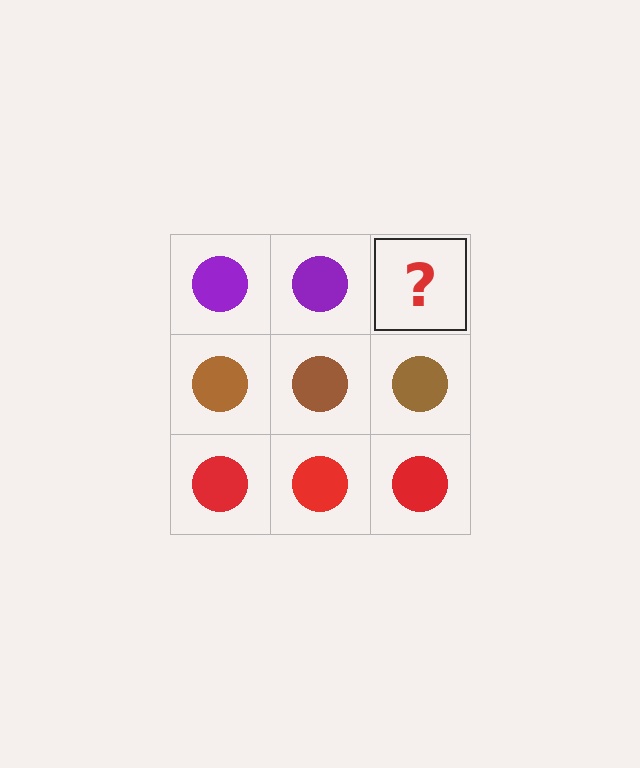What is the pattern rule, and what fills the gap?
The rule is that each row has a consistent color. The gap should be filled with a purple circle.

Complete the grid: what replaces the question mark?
The question mark should be replaced with a purple circle.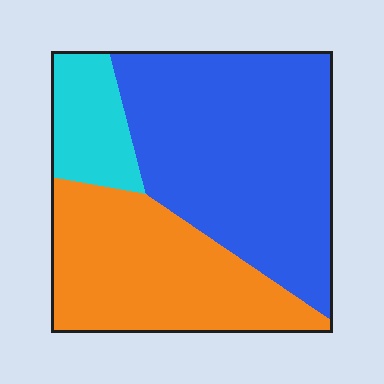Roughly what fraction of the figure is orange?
Orange covers 35% of the figure.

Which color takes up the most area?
Blue, at roughly 50%.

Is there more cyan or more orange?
Orange.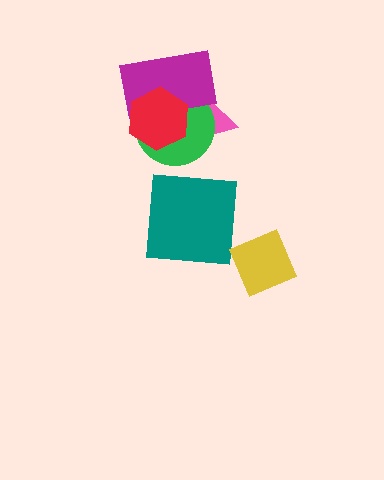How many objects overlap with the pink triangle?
3 objects overlap with the pink triangle.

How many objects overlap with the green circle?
3 objects overlap with the green circle.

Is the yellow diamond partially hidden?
No, no other shape covers it.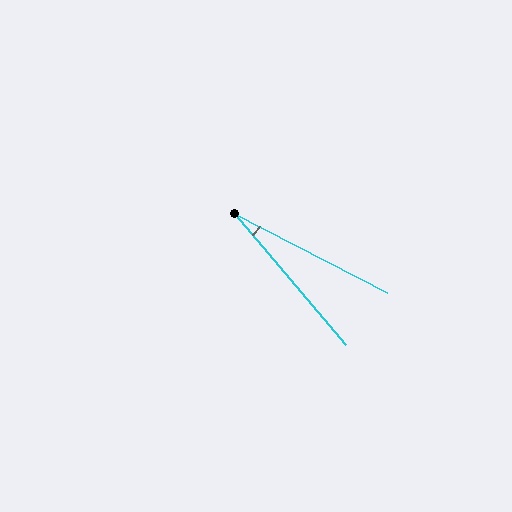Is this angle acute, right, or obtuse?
It is acute.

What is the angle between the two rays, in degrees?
Approximately 22 degrees.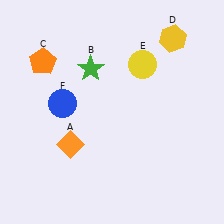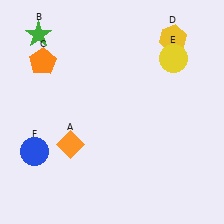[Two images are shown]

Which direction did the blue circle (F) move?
The blue circle (F) moved down.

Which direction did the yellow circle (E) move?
The yellow circle (E) moved right.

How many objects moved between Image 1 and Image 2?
3 objects moved between the two images.